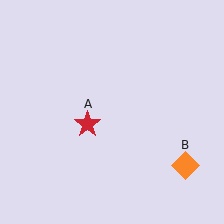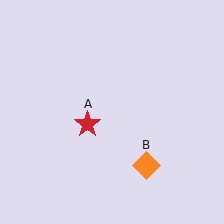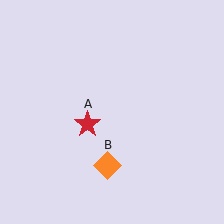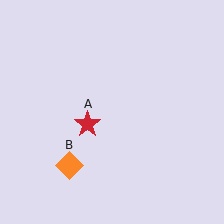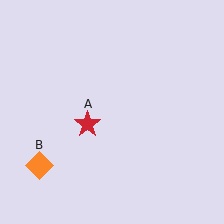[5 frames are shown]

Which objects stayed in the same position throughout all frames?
Red star (object A) remained stationary.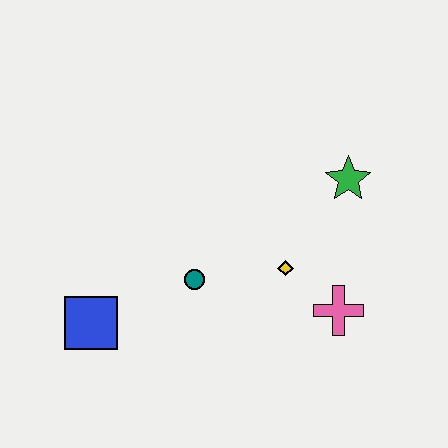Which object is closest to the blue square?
The teal circle is closest to the blue square.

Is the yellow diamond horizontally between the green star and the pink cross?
No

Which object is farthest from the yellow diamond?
The blue square is farthest from the yellow diamond.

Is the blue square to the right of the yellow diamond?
No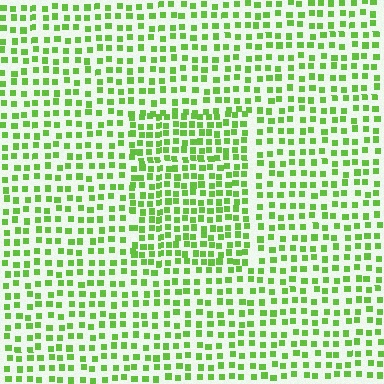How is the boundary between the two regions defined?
The boundary is defined by a change in element density (approximately 1.5x ratio). All elements are the same color, size, and shape.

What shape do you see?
I see a rectangle.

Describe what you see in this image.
The image contains small lime elements arranged at two different densities. A rectangle-shaped region is visible where the elements are more densely packed than the surrounding area.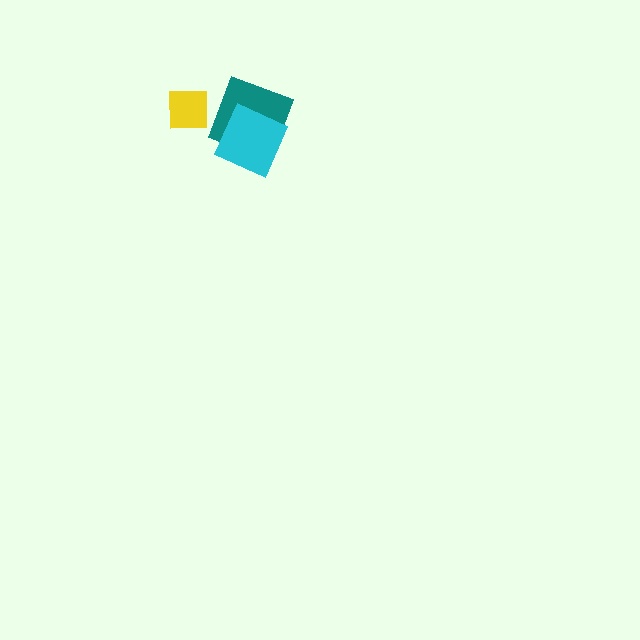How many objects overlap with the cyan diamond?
1 object overlaps with the cyan diamond.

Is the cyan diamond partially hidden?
No, no other shape covers it.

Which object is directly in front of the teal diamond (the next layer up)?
The yellow square is directly in front of the teal diamond.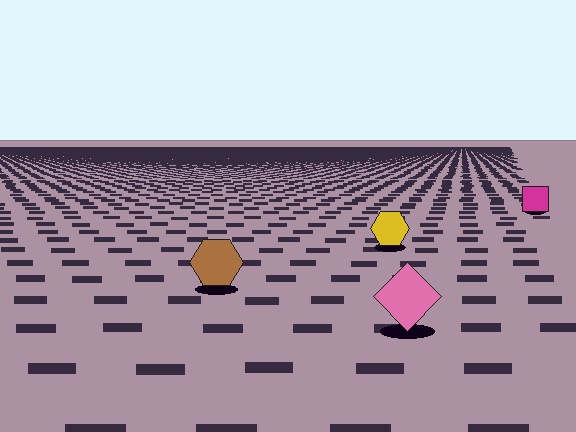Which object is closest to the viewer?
The pink diamond is closest. The texture marks near it are larger and more spread out.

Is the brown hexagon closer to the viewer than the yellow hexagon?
Yes. The brown hexagon is closer — you can tell from the texture gradient: the ground texture is coarser near it.